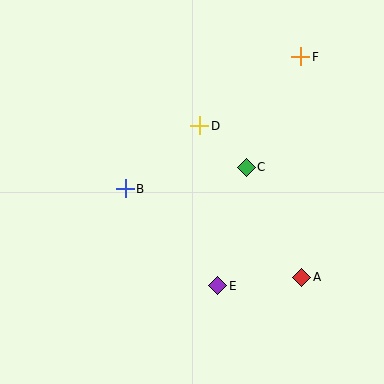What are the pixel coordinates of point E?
Point E is at (218, 286).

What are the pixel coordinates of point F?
Point F is at (301, 57).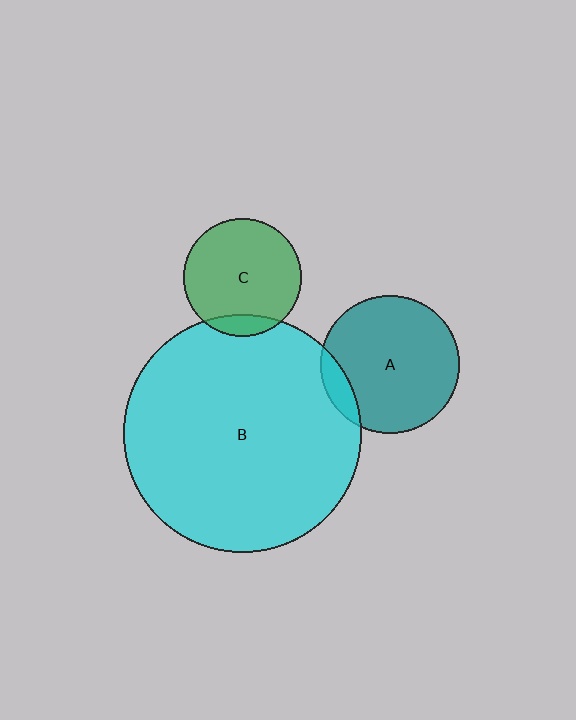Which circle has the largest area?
Circle B (cyan).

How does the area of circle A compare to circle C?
Approximately 1.4 times.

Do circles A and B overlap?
Yes.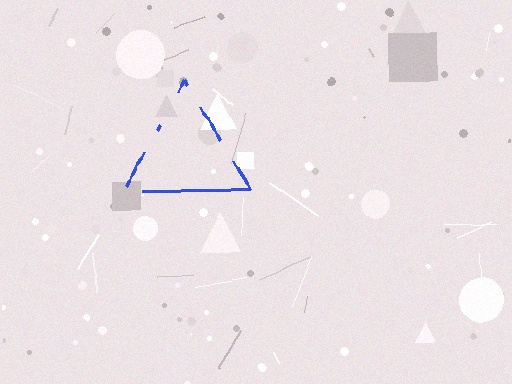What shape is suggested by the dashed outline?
The dashed outline suggests a triangle.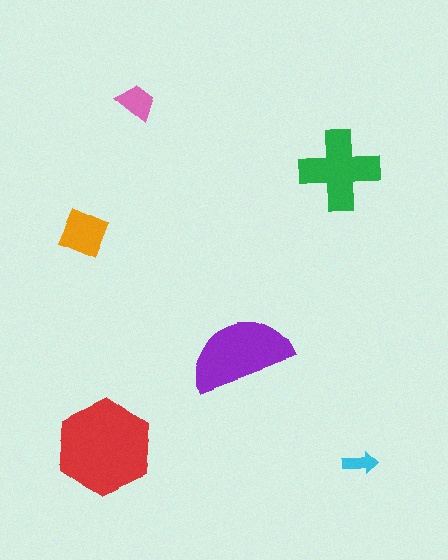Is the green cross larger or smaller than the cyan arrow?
Larger.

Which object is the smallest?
The cyan arrow.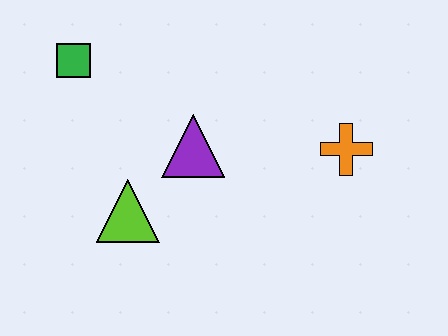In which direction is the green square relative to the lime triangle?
The green square is above the lime triangle.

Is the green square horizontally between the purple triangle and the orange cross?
No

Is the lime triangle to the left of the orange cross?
Yes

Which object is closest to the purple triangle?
The lime triangle is closest to the purple triangle.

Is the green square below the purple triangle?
No